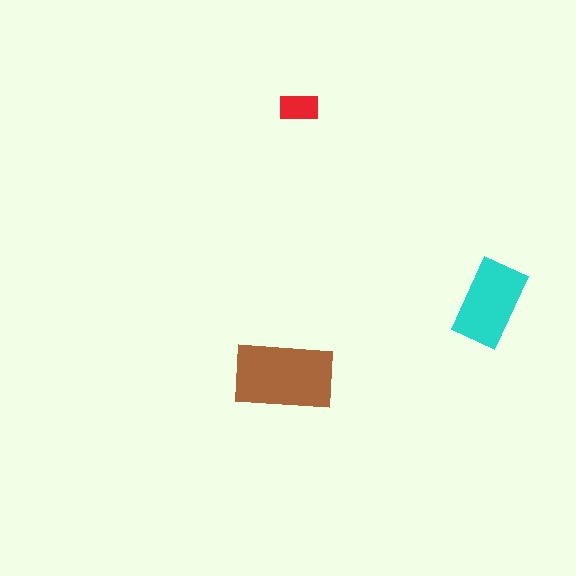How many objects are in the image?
There are 3 objects in the image.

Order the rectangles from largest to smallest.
the brown one, the cyan one, the red one.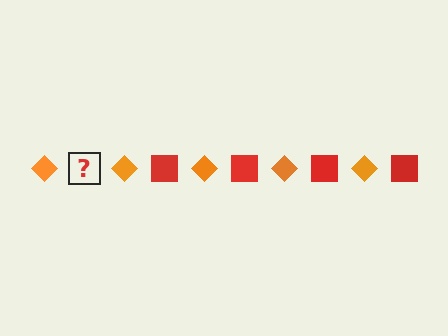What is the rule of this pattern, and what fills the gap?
The rule is that the pattern alternates between orange diamond and red square. The gap should be filled with a red square.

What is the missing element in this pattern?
The missing element is a red square.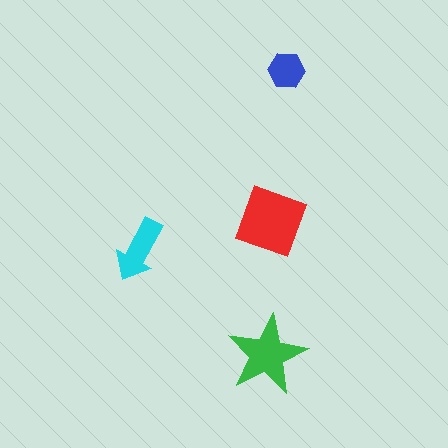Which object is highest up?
The blue hexagon is topmost.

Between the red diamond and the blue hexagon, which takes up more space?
The red diamond.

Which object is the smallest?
The blue hexagon.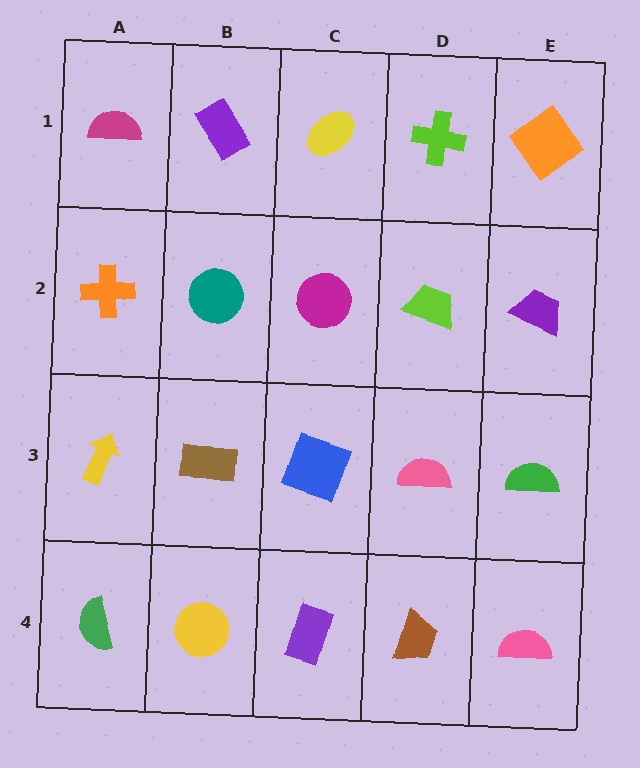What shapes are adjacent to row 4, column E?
A green semicircle (row 3, column E), a brown trapezoid (row 4, column D).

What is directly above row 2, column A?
A magenta semicircle.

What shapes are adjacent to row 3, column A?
An orange cross (row 2, column A), a green semicircle (row 4, column A), a brown rectangle (row 3, column B).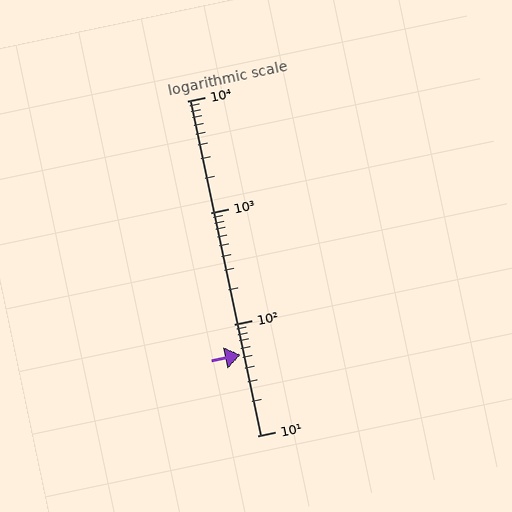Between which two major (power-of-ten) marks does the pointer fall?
The pointer is between 10 and 100.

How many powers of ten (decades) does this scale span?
The scale spans 3 decades, from 10 to 10000.